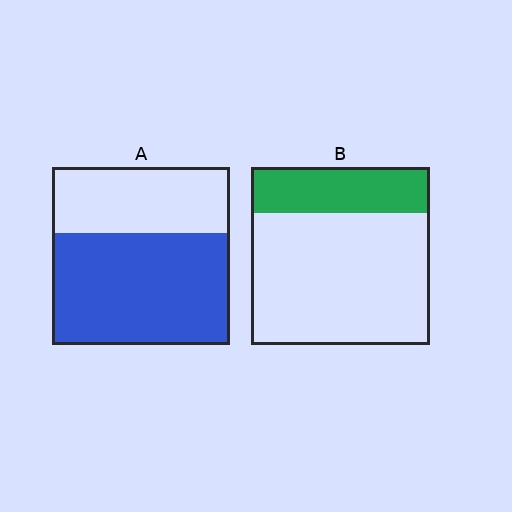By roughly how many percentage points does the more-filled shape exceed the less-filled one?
By roughly 35 percentage points (A over B).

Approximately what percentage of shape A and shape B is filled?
A is approximately 65% and B is approximately 25%.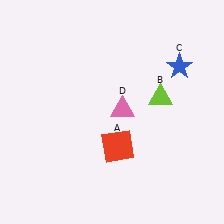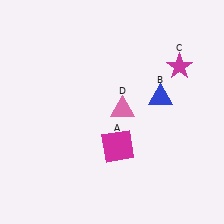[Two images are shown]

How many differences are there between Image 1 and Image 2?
There are 3 differences between the two images.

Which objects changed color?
A changed from red to magenta. B changed from lime to blue. C changed from blue to magenta.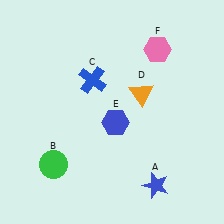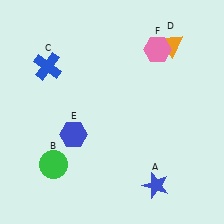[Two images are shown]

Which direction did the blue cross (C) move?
The blue cross (C) moved left.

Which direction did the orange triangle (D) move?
The orange triangle (D) moved up.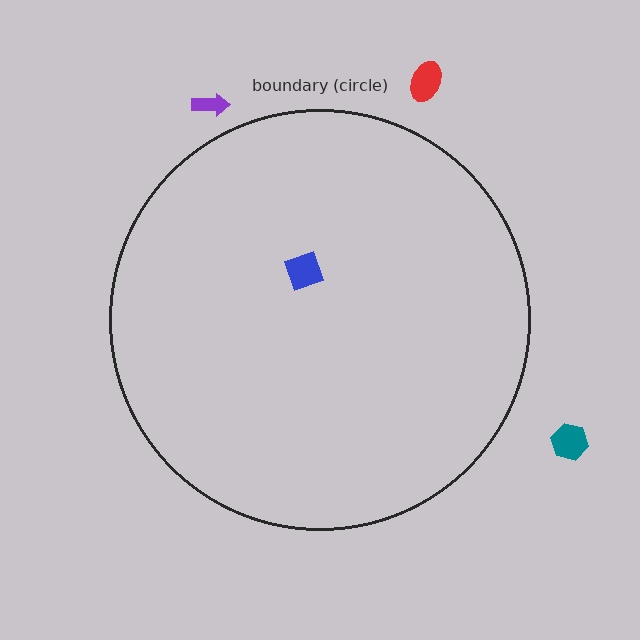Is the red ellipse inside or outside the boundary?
Outside.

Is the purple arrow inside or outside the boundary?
Outside.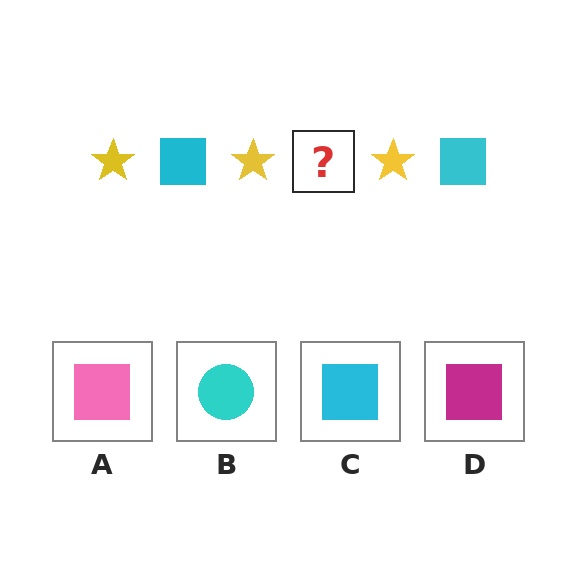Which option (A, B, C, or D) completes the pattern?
C.